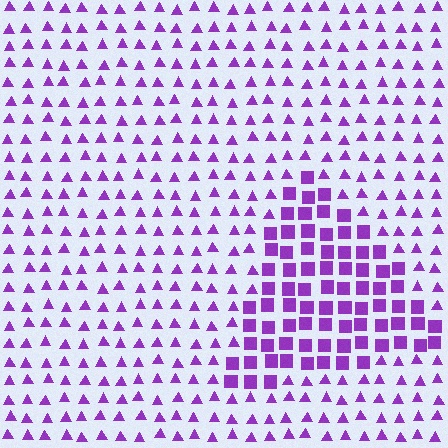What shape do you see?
I see a triangle.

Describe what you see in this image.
The image is filled with small purple elements arranged in a uniform grid. A triangle-shaped region contains squares, while the surrounding area contains triangles. The boundary is defined purely by the change in element shape.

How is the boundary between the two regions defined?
The boundary is defined by a change in element shape: squares inside vs. triangles outside. All elements share the same color and spacing.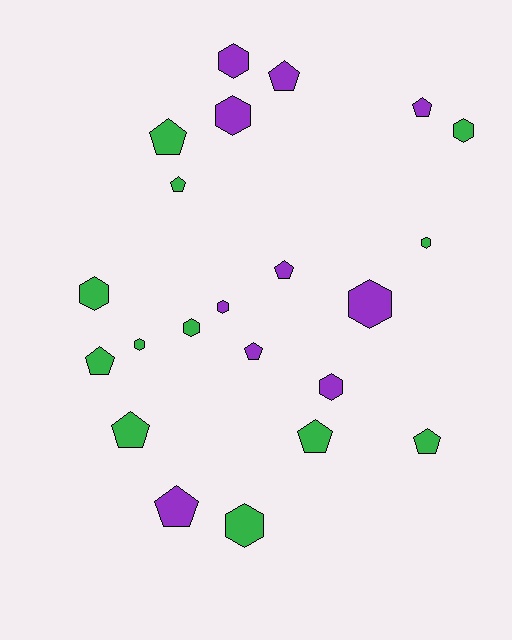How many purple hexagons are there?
There are 5 purple hexagons.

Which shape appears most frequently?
Hexagon, with 11 objects.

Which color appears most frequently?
Green, with 12 objects.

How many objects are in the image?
There are 22 objects.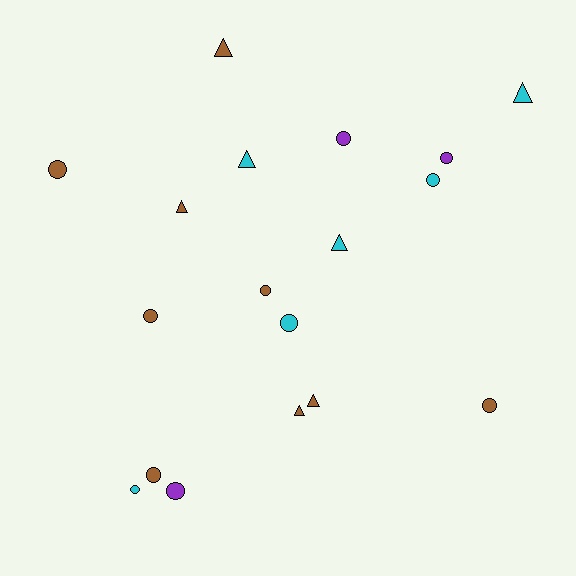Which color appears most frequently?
Brown, with 9 objects.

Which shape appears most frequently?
Circle, with 11 objects.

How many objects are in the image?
There are 18 objects.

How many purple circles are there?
There are 3 purple circles.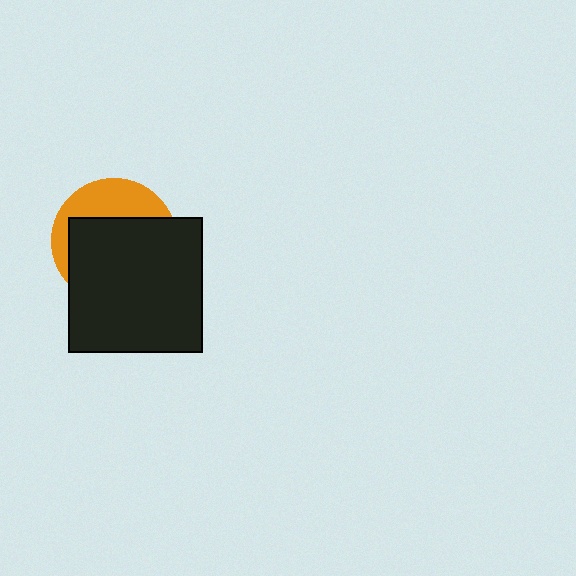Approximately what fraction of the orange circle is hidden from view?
Roughly 67% of the orange circle is hidden behind the black square.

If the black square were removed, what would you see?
You would see the complete orange circle.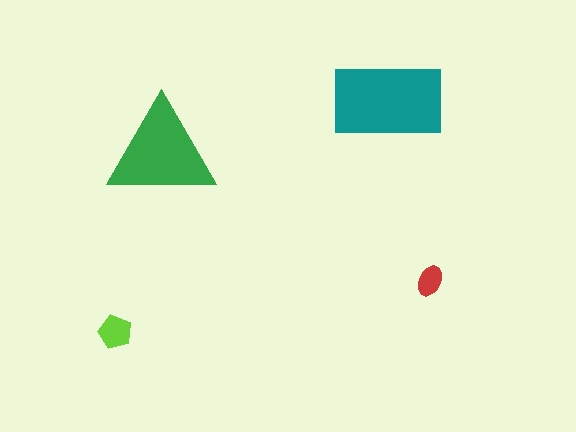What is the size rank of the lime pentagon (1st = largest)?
3rd.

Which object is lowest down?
The lime pentagon is bottommost.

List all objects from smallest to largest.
The red ellipse, the lime pentagon, the green triangle, the teal rectangle.